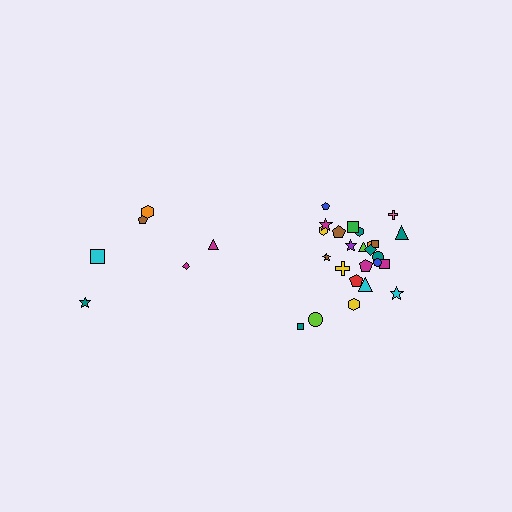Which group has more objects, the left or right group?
The right group.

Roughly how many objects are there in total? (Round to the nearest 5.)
Roughly 30 objects in total.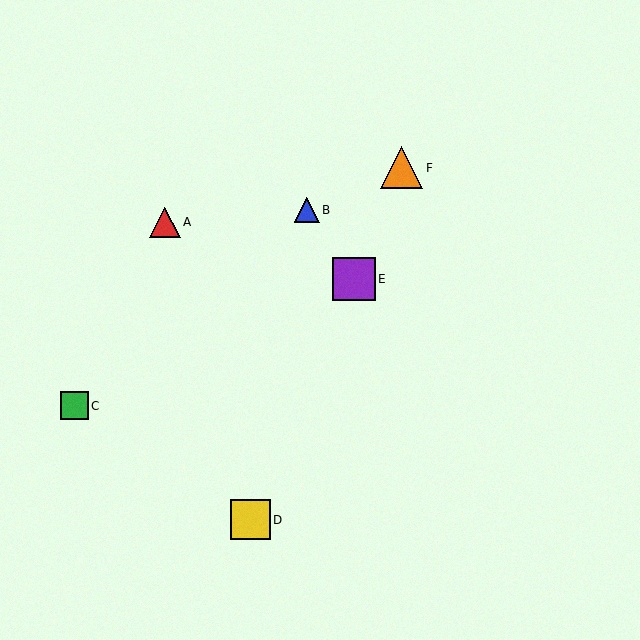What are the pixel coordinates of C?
Object C is at (74, 406).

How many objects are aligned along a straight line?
3 objects (D, E, F) are aligned along a straight line.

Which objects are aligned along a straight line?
Objects D, E, F are aligned along a straight line.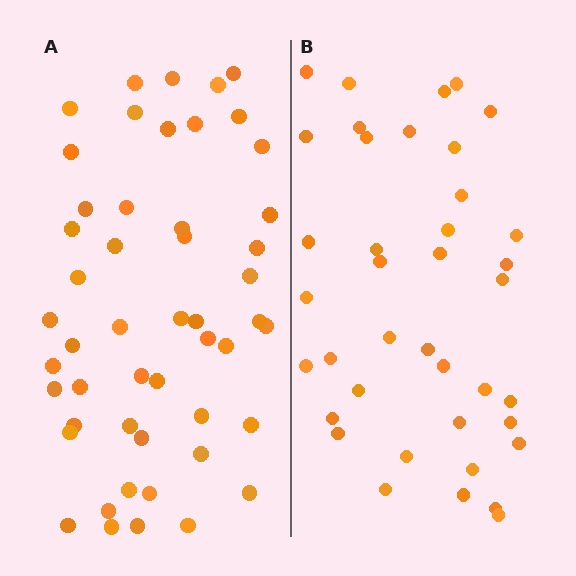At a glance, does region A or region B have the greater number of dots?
Region A (the left region) has more dots.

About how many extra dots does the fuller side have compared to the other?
Region A has roughly 12 or so more dots than region B.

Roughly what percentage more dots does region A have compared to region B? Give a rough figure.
About 30% more.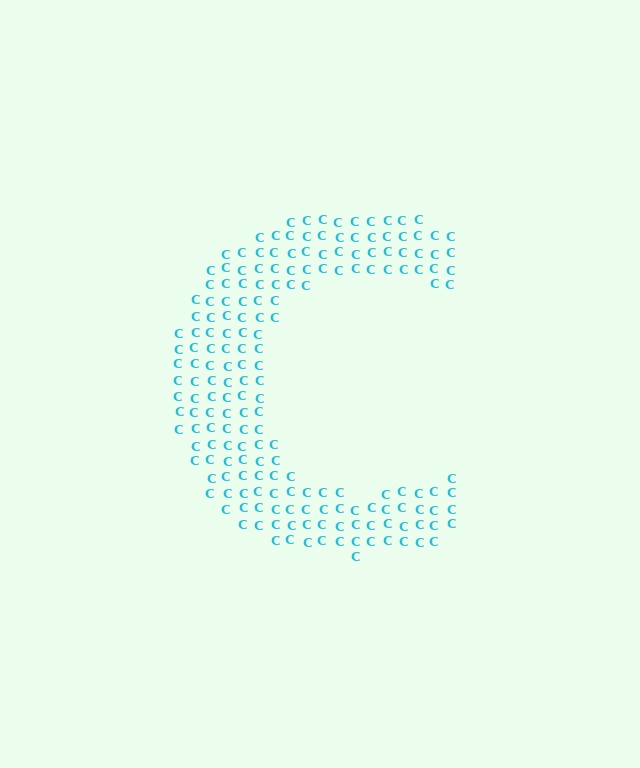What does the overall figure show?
The overall figure shows the letter C.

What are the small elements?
The small elements are letter C's.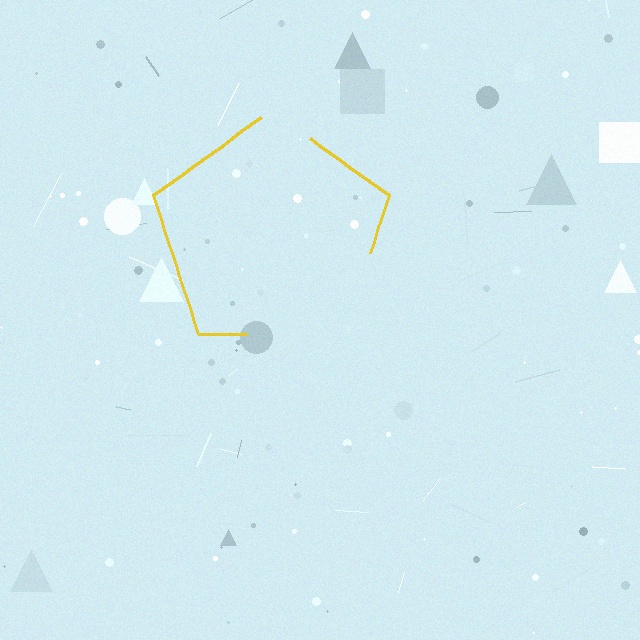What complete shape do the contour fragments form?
The contour fragments form a pentagon.